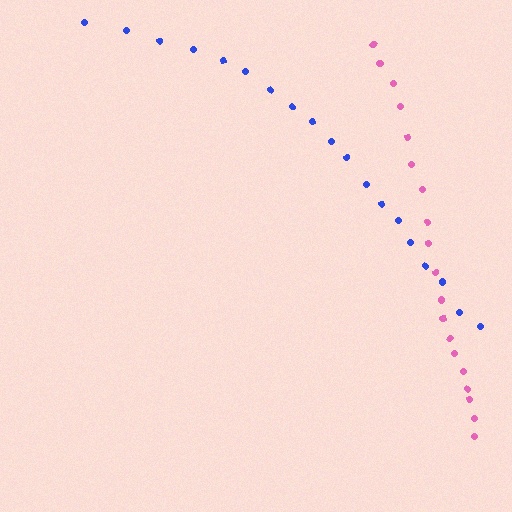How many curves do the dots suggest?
There are 2 distinct paths.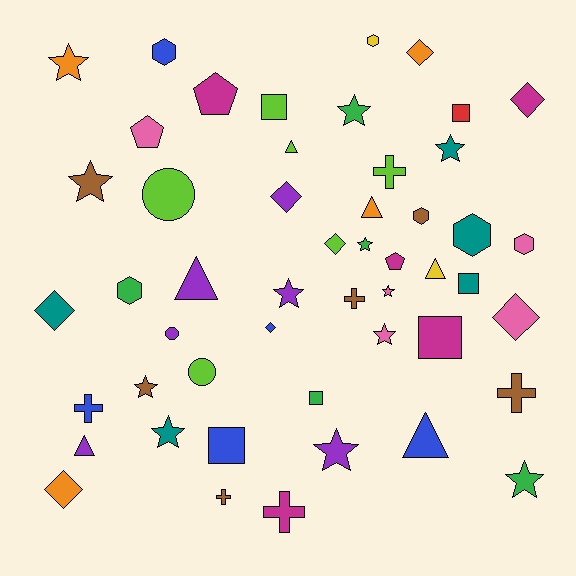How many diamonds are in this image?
There are 8 diamonds.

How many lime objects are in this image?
There are 6 lime objects.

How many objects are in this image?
There are 50 objects.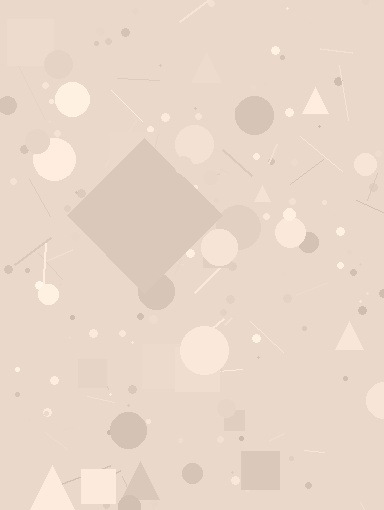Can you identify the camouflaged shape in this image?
The camouflaged shape is a diamond.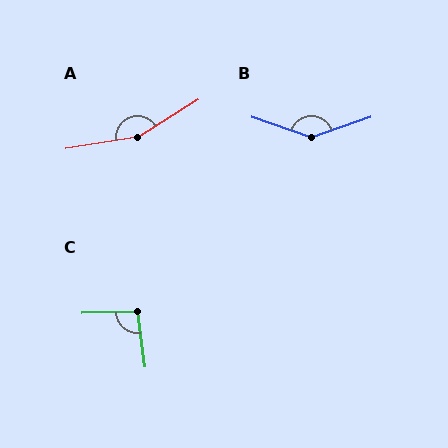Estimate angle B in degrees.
Approximately 142 degrees.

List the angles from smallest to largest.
C (96°), B (142°), A (157°).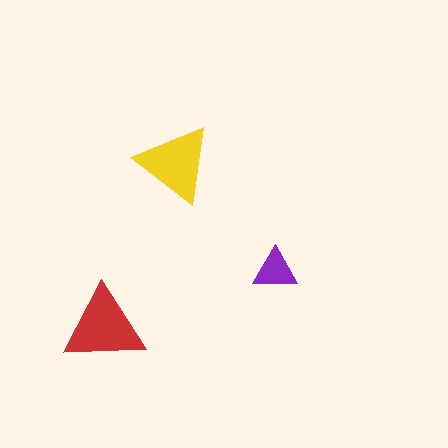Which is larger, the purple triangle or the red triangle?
The red one.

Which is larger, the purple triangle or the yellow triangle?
The yellow one.